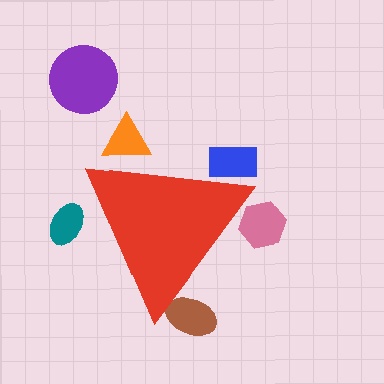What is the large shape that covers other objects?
A red triangle.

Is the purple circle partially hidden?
No, the purple circle is fully visible.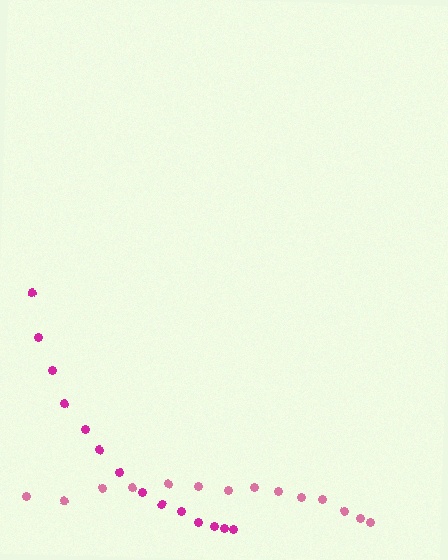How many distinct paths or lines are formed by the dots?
There are 2 distinct paths.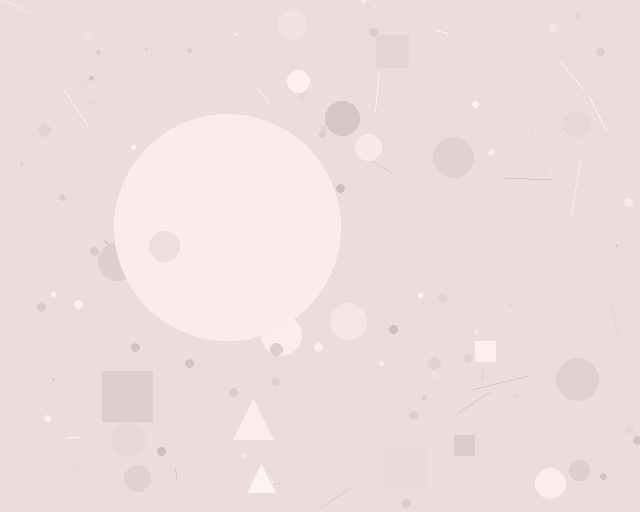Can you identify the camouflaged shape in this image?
The camouflaged shape is a circle.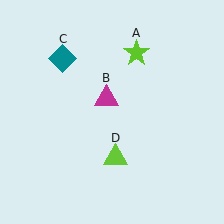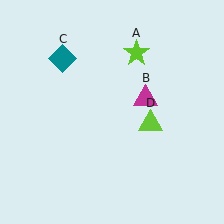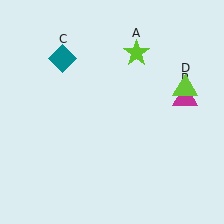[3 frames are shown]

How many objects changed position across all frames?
2 objects changed position: magenta triangle (object B), lime triangle (object D).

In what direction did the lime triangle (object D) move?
The lime triangle (object D) moved up and to the right.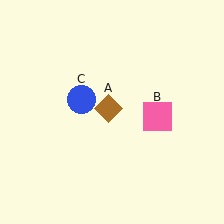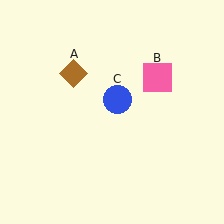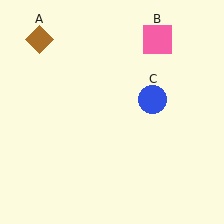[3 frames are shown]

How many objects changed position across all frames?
3 objects changed position: brown diamond (object A), pink square (object B), blue circle (object C).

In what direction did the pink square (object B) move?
The pink square (object B) moved up.